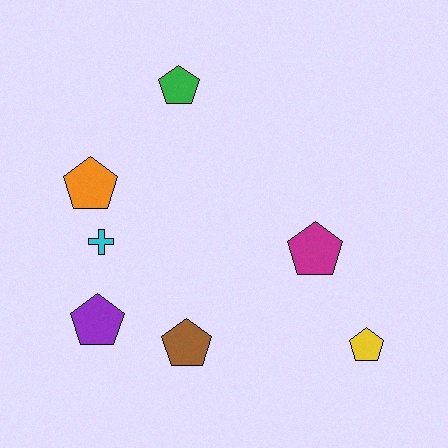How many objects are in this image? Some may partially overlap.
There are 7 objects.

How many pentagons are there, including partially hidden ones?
There are 6 pentagons.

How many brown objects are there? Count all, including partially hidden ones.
There is 1 brown object.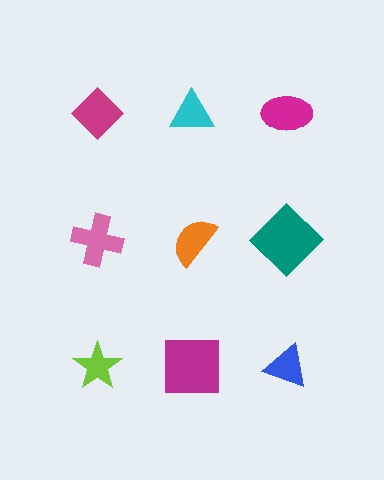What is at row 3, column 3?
A blue triangle.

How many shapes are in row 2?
3 shapes.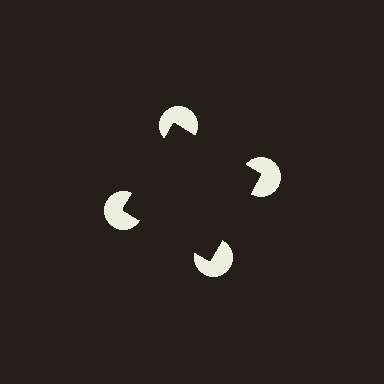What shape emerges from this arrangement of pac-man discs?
An illusory square — its edges are inferred from the aligned wedge cuts in the pac-man discs, not physically drawn.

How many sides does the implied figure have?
4 sides.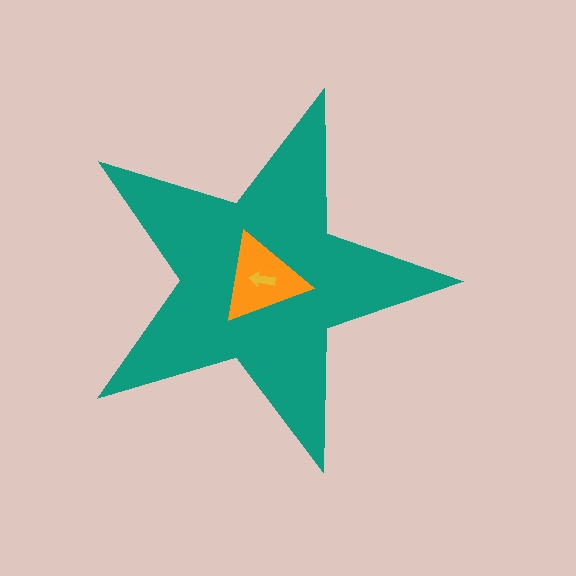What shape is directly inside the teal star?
The orange triangle.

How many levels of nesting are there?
3.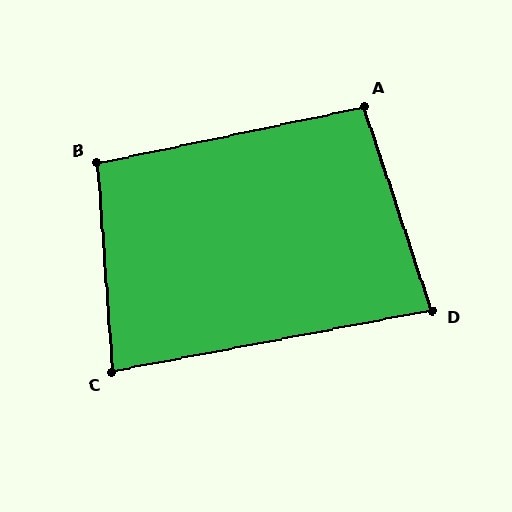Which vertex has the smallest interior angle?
D, at approximately 82 degrees.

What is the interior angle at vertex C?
Approximately 83 degrees (acute).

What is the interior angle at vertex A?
Approximately 97 degrees (obtuse).